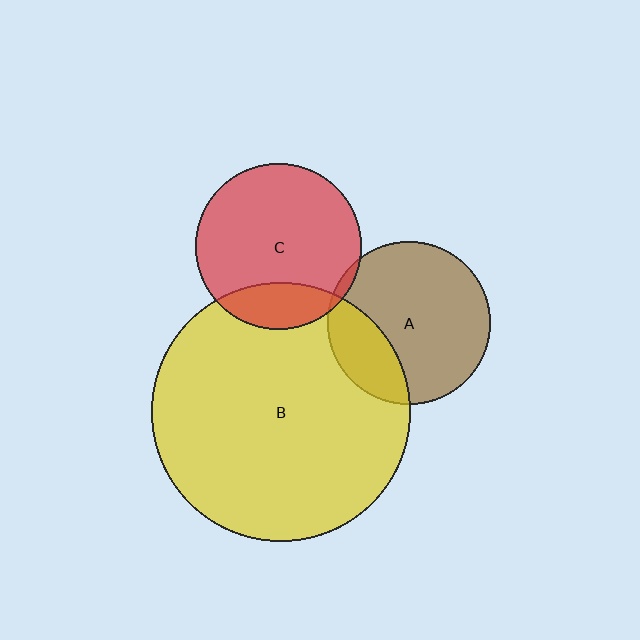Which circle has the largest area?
Circle B (yellow).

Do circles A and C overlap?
Yes.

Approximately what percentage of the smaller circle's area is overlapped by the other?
Approximately 5%.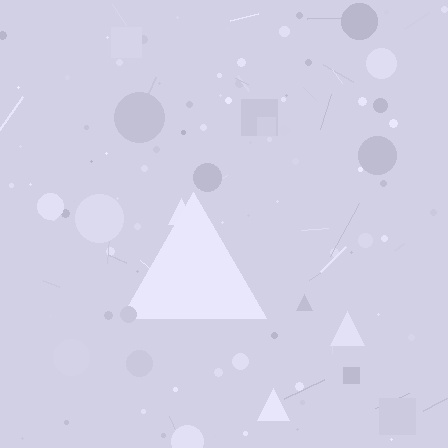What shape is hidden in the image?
A triangle is hidden in the image.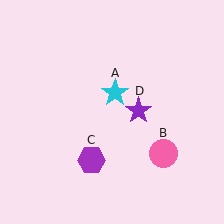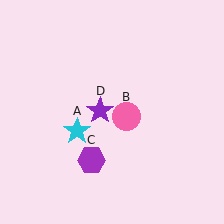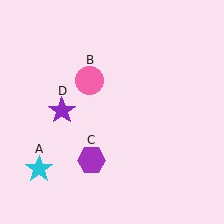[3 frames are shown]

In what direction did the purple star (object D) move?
The purple star (object D) moved left.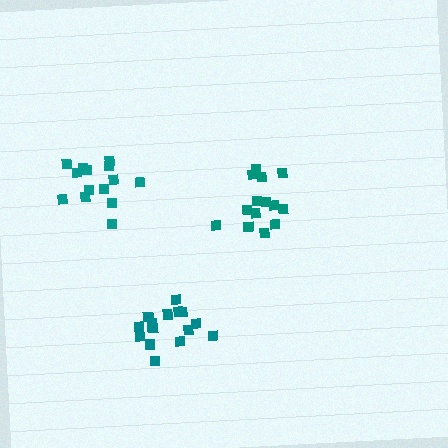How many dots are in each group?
Group 1: 14 dots, Group 2: 14 dots, Group 3: 15 dots (43 total).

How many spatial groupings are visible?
There are 3 spatial groupings.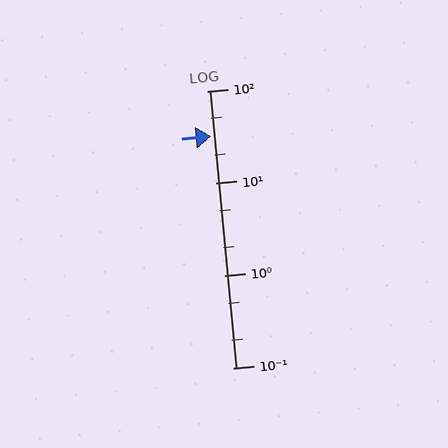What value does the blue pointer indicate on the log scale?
The pointer indicates approximately 32.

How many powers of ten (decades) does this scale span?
The scale spans 3 decades, from 0.1 to 100.